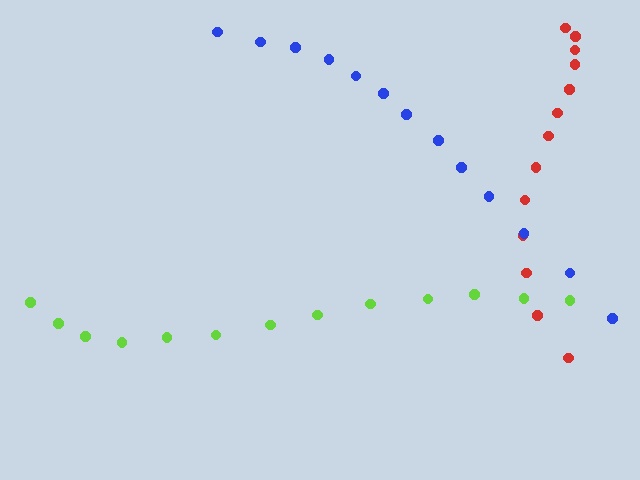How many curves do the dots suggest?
There are 3 distinct paths.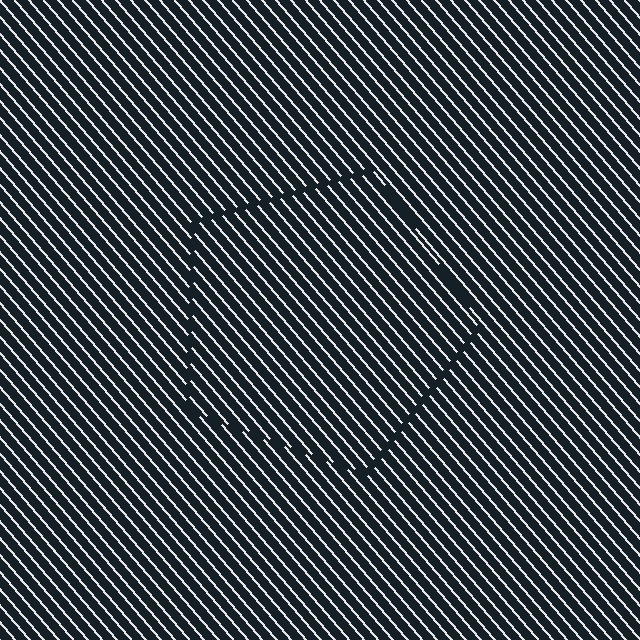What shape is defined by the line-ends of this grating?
An illusory pentagon. The interior of the shape contains the same grating, shifted by half a period — the contour is defined by the phase discontinuity where line-ends from the inner and outer gratings abut.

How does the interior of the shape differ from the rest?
The interior of the shape contains the same grating, shifted by half a period — the contour is defined by the phase discontinuity where line-ends from the inner and outer gratings abut.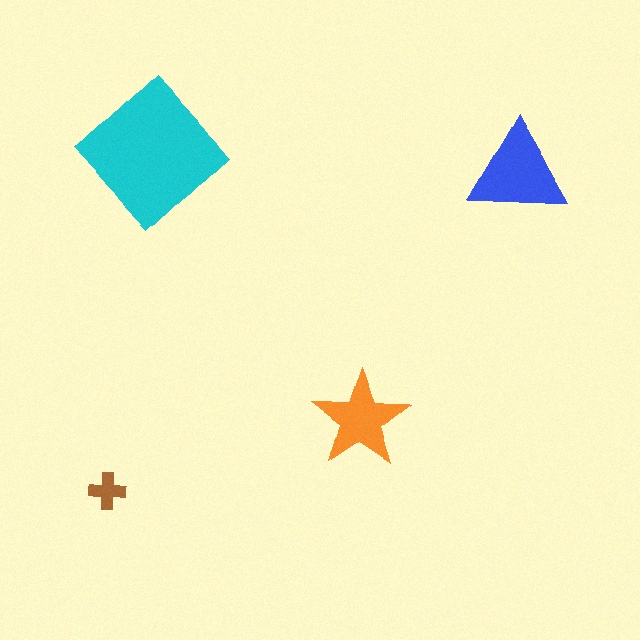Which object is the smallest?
The brown cross.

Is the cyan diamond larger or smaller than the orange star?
Larger.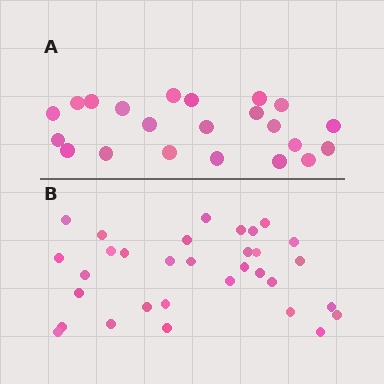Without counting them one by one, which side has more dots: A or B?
Region B (the bottom region) has more dots.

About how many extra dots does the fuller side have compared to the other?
Region B has roughly 10 or so more dots than region A.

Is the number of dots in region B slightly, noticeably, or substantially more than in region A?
Region B has substantially more. The ratio is roughly 1.5 to 1.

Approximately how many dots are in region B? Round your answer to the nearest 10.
About 30 dots. (The exact count is 32, which rounds to 30.)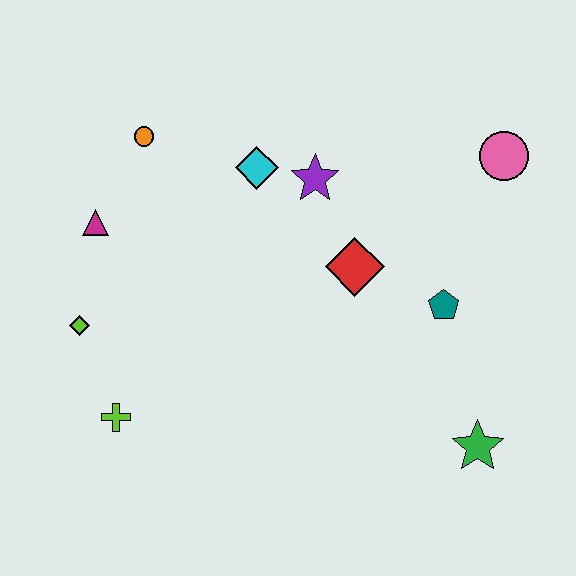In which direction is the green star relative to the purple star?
The green star is below the purple star.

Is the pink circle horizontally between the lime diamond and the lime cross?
No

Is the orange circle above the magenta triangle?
Yes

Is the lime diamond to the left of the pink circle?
Yes